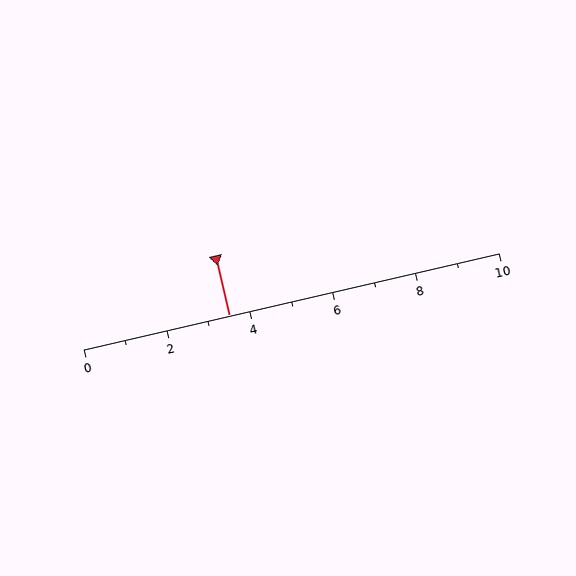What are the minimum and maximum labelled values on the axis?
The axis runs from 0 to 10.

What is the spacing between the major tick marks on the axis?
The major ticks are spaced 2 apart.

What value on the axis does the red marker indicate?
The marker indicates approximately 3.5.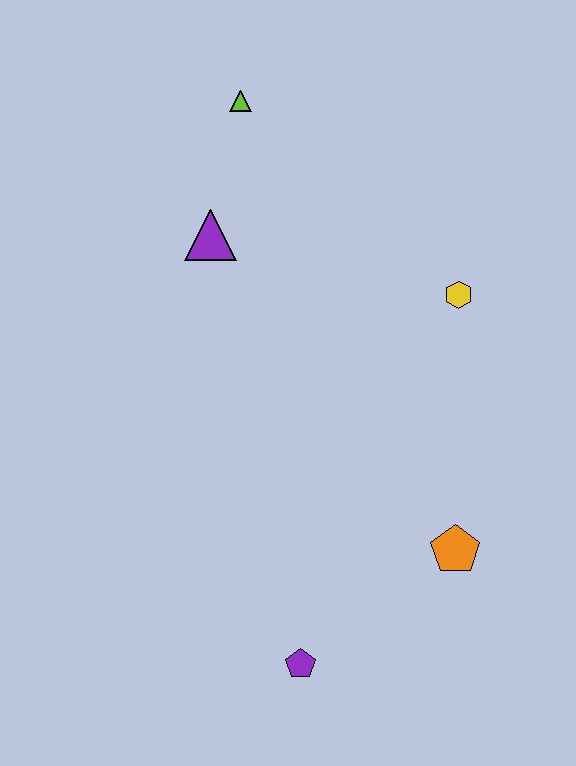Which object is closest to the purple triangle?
The lime triangle is closest to the purple triangle.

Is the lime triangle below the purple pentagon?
No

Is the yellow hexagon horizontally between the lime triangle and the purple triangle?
No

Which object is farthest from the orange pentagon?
The lime triangle is farthest from the orange pentagon.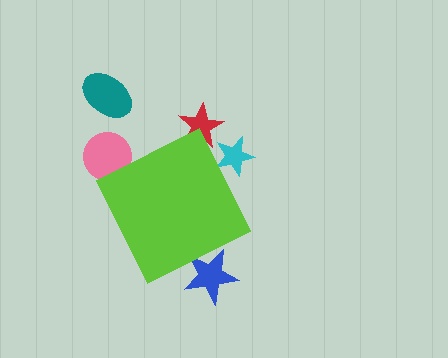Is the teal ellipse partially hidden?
No, the teal ellipse is fully visible.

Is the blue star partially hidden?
Yes, the blue star is partially hidden behind the lime diamond.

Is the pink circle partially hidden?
Yes, the pink circle is partially hidden behind the lime diamond.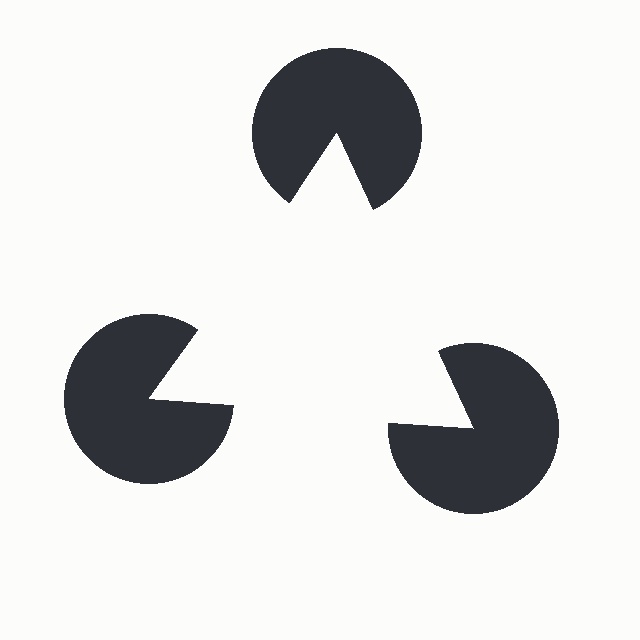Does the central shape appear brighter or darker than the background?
It typically appears slightly brighter than the background, even though no actual brightness change is drawn.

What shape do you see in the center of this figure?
An illusory triangle — its edges are inferred from the aligned wedge cuts in the pac-man discs, not physically drawn.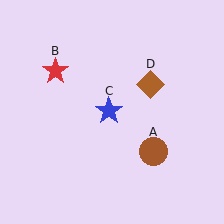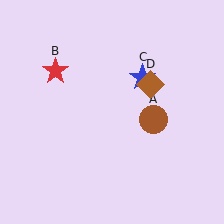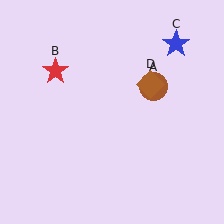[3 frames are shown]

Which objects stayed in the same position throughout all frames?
Red star (object B) and brown diamond (object D) remained stationary.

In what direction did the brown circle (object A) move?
The brown circle (object A) moved up.